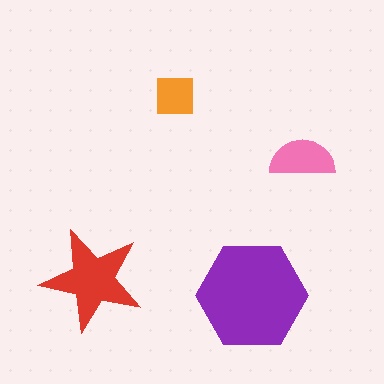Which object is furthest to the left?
The red star is leftmost.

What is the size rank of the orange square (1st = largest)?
4th.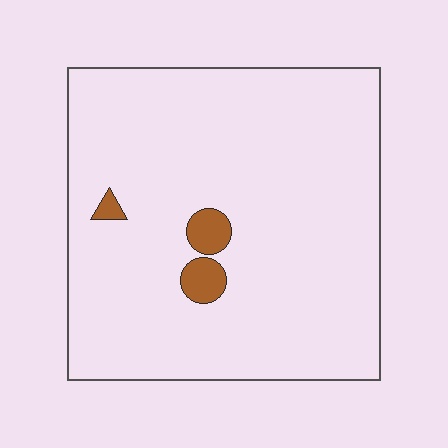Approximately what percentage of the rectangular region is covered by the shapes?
Approximately 5%.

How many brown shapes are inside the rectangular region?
3.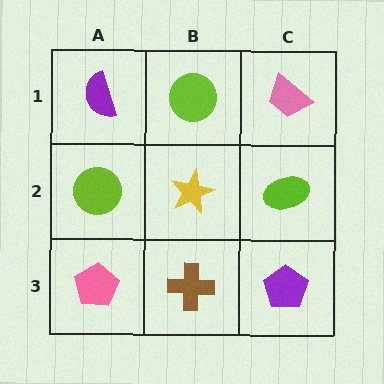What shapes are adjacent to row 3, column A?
A lime circle (row 2, column A), a brown cross (row 3, column B).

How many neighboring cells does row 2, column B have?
4.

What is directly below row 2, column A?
A pink pentagon.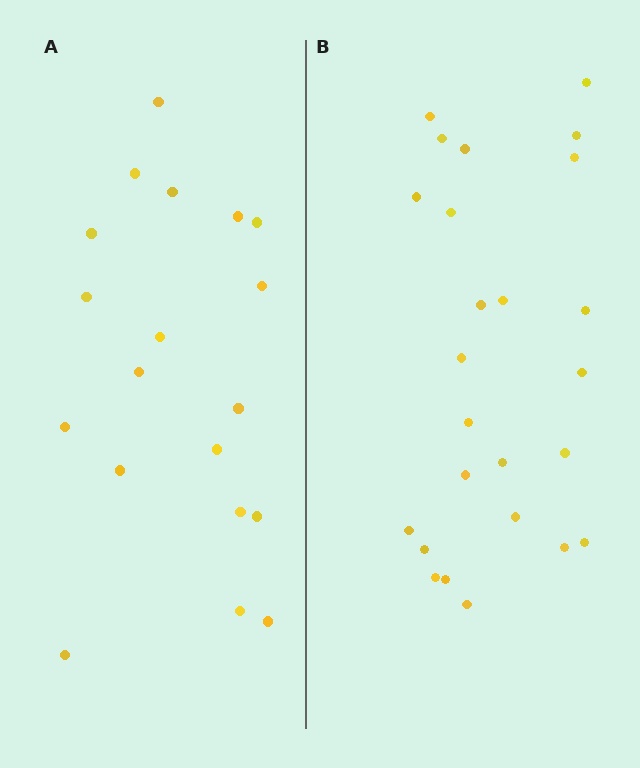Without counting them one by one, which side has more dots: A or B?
Region B (the right region) has more dots.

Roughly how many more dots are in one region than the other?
Region B has about 6 more dots than region A.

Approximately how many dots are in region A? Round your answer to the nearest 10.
About 20 dots. (The exact count is 19, which rounds to 20.)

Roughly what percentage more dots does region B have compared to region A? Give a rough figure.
About 30% more.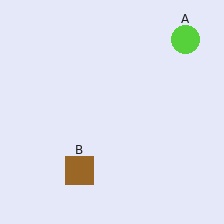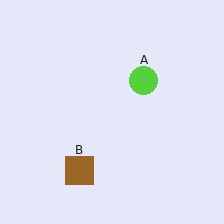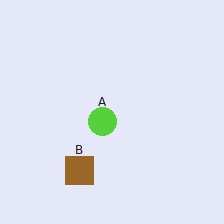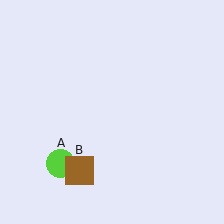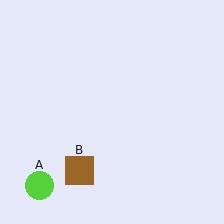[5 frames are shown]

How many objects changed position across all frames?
1 object changed position: lime circle (object A).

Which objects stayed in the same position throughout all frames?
Brown square (object B) remained stationary.